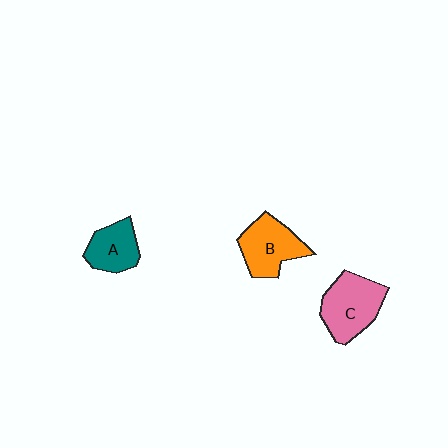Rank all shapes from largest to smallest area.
From largest to smallest: C (pink), B (orange), A (teal).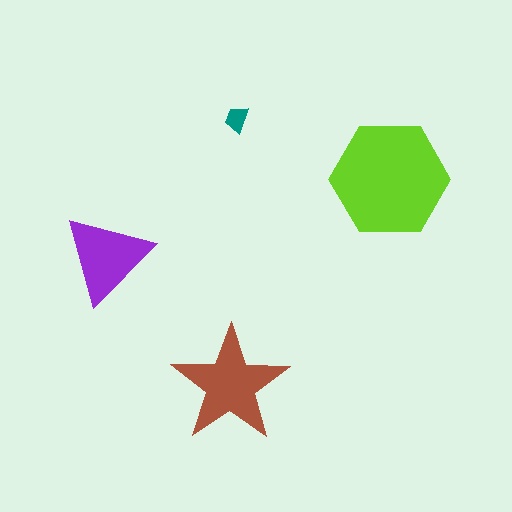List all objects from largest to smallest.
The lime hexagon, the brown star, the purple triangle, the teal trapezoid.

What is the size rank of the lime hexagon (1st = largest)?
1st.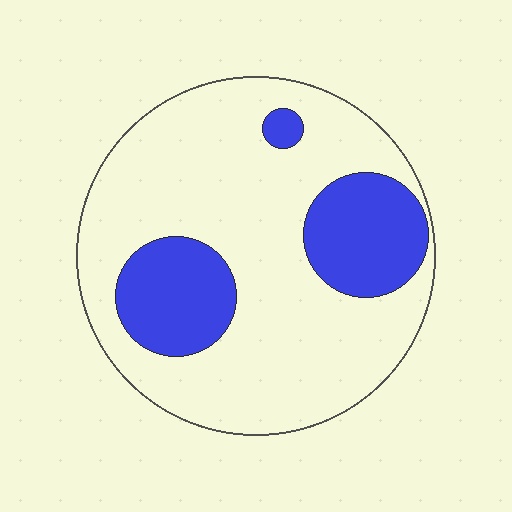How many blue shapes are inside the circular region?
3.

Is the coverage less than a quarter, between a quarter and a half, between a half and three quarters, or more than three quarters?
Less than a quarter.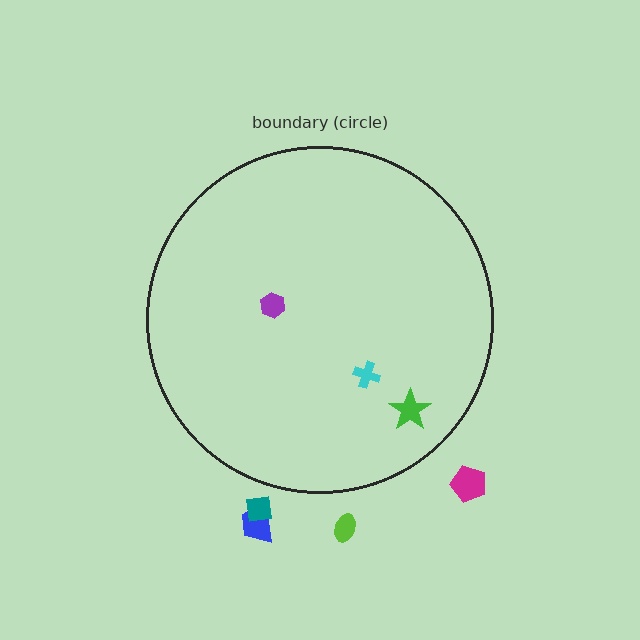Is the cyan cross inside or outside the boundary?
Inside.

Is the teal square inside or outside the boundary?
Outside.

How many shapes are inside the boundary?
3 inside, 4 outside.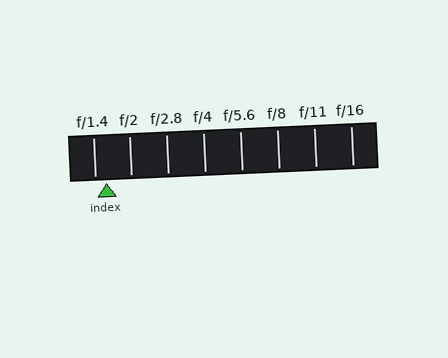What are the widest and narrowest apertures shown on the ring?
The widest aperture shown is f/1.4 and the narrowest is f/16.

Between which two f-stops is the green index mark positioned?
The index mark is between f/1.4 and f/2.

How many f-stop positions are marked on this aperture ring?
There are 8 f-stop positions marked.